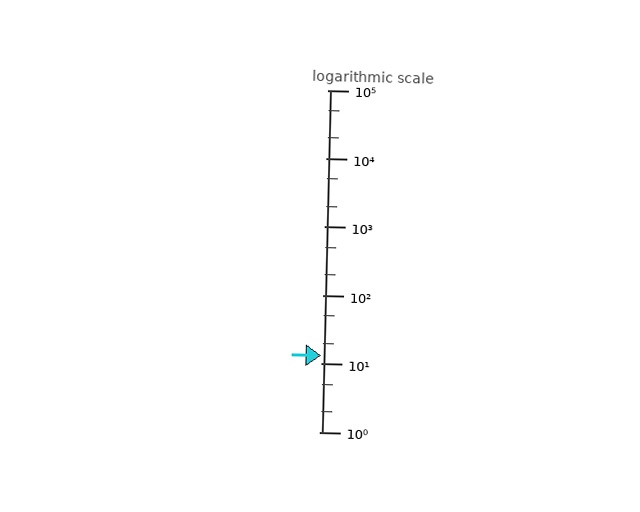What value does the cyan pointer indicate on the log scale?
The pointer indicates approximately 13.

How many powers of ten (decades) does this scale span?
The scale spans 5 decades, from 1 to 100000.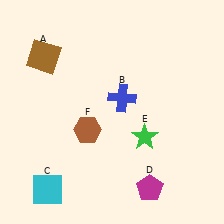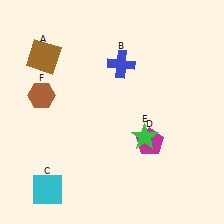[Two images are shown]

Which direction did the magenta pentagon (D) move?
The magenta pentagon (D) moved up.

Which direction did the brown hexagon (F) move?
The brown hexagon (F) moved left.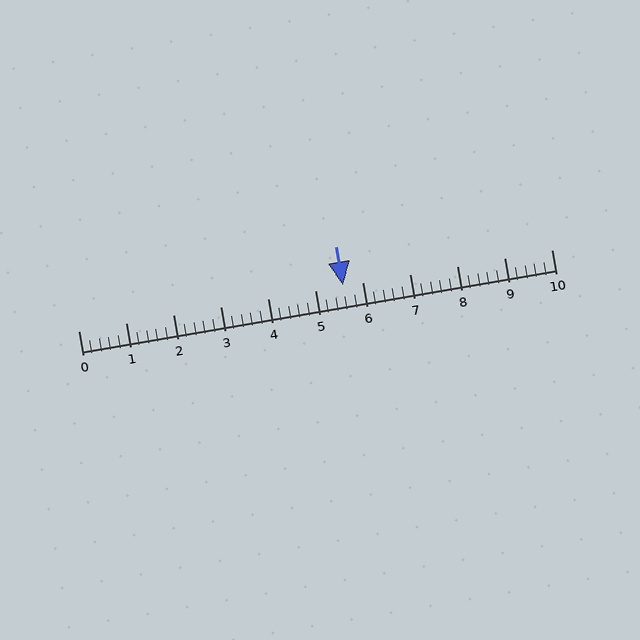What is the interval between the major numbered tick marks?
The major tick marks are spaced 1 units apart.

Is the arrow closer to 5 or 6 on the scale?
The arrow is closer to 6.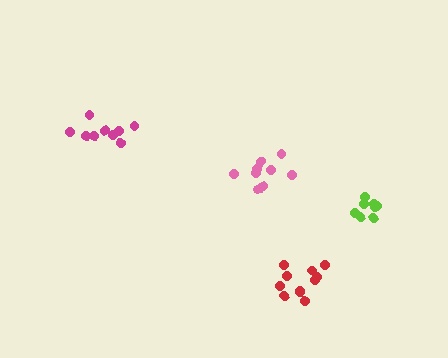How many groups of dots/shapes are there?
There are 4 groups.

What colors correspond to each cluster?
The clusters are colored: pink, magenta, lime, red.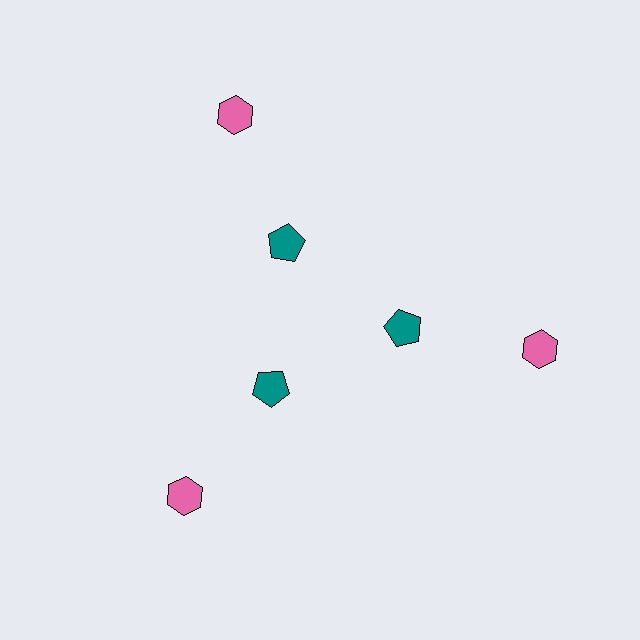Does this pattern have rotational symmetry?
Yes, this pattern has 3-fold rotational symmetry. It looks the same after rotating 120 degrees around the center.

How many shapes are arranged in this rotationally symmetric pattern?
There are 6 shapes, arranged in 3 groups of 2.